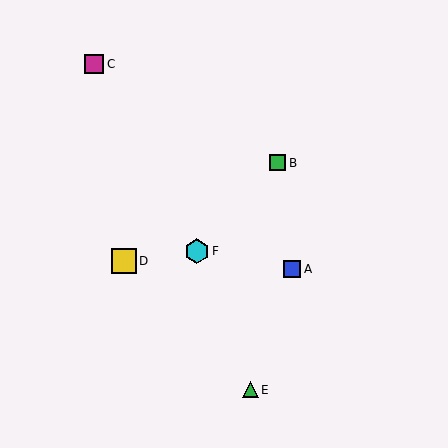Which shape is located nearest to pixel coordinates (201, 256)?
The cyan hexagon (labeled F) at (197, 251) is nearest to that location.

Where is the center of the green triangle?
The center of the green triangle is at (251, 390).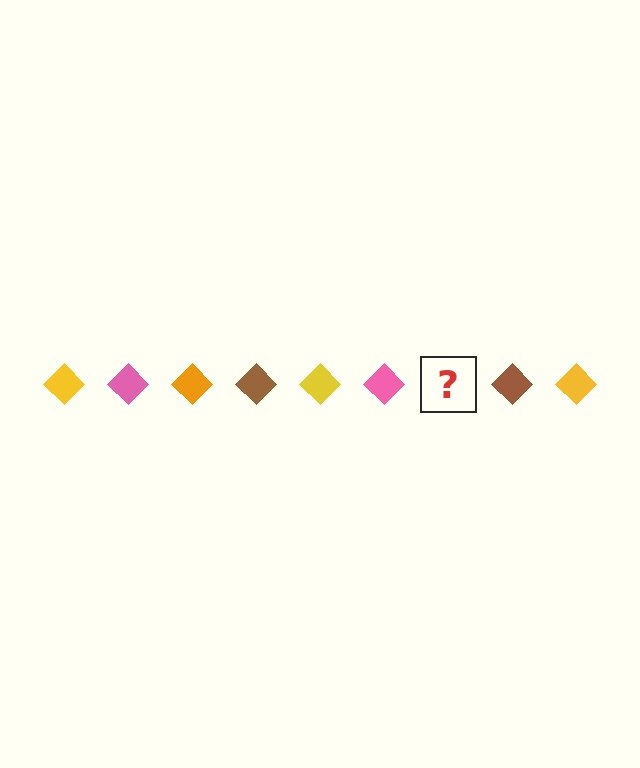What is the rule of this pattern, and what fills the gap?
The rule is that the pattern cycles through yellow, pink, orange, brown diamonds. The gap should be filled with an orange diamond.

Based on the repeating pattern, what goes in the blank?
The blank should be an orange diamond.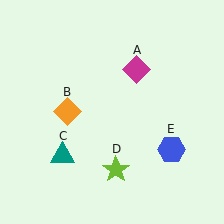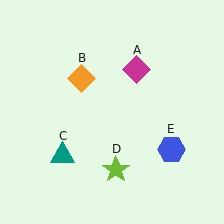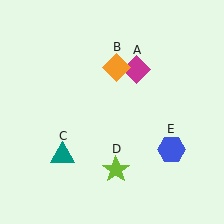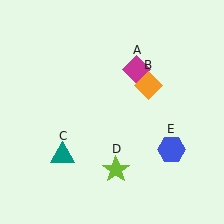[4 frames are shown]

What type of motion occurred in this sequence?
The orange diamond (object B) rotated clockwise around the center of the scene.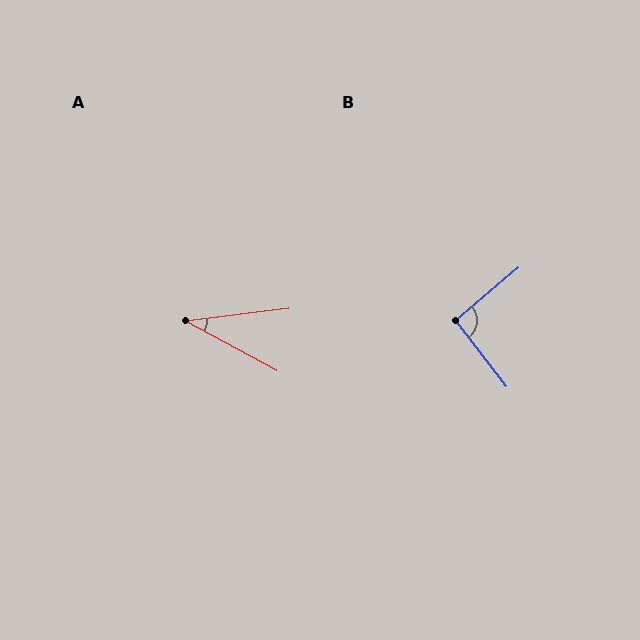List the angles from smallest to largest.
A (35°), B (93°).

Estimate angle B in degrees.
Approximately 93 degrees.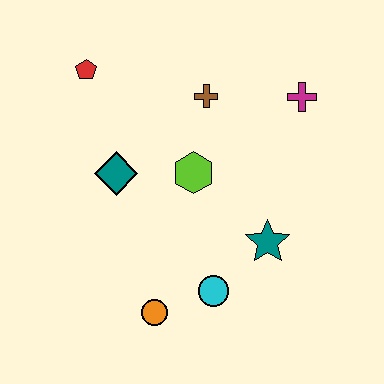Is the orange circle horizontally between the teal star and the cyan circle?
No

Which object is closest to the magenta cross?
The brown cross is closest to the magenta cross.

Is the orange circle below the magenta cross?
Yes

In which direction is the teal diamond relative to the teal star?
The teal diamond is to the left of the teal star.